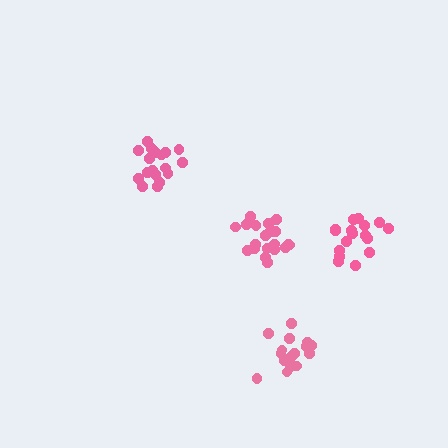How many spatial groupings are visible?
There are 4 spatial groupings.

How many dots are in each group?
Group 1: 20 dots, Group 2: 17 dots, Group 3: 16 dots, Group 4: 18 dots (71 total).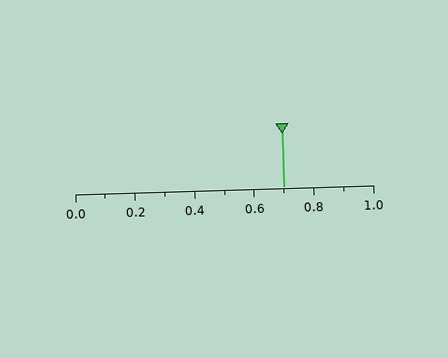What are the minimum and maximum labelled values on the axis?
The axis runs from 0.0 to 1.0.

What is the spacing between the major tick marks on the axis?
The major ticks are spaced 0.2 apart.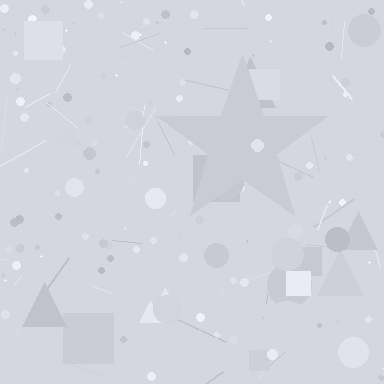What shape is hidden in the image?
A star is hidden in the image.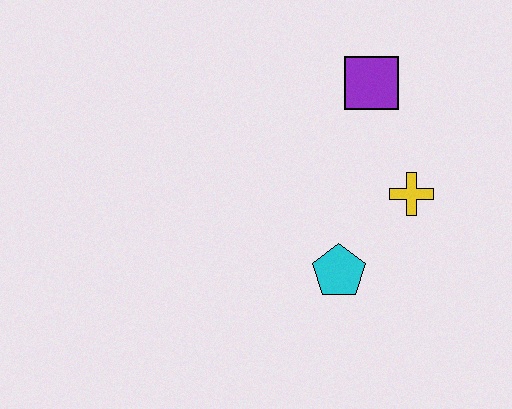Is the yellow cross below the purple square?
Yes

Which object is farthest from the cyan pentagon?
The purple square is farthest from the cyan pentagon.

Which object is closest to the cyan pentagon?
The yellow cross is closest to the cyan pentagon.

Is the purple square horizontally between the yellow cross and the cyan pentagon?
Yes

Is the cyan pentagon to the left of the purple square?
Yes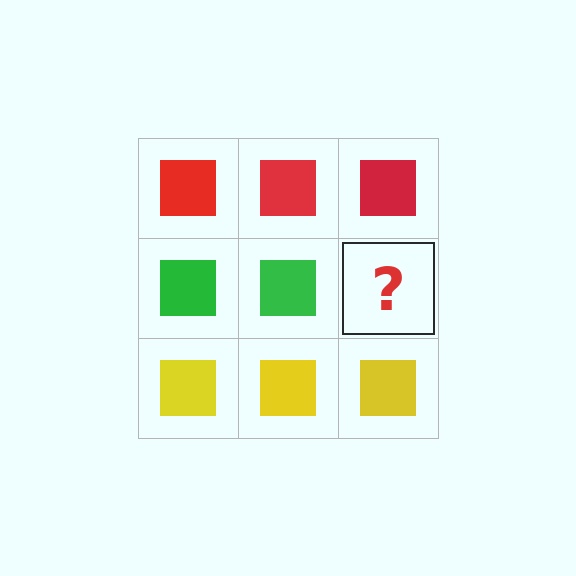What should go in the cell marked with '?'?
The missing cell should contain a green square.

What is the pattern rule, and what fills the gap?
The rule is that each row has a consistent color. The gap should be filled with a green square.